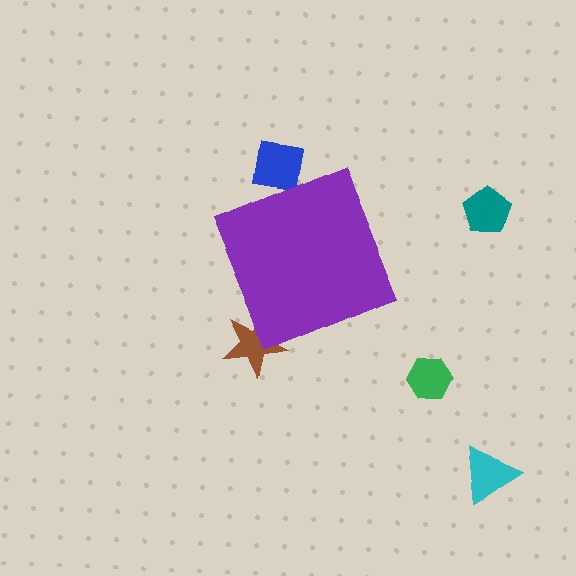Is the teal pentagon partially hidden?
No, the teal pentagon is fully visible.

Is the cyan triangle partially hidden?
No, the cyan triangle is fully visible.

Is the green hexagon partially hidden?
No, the green hexagon is fully visible.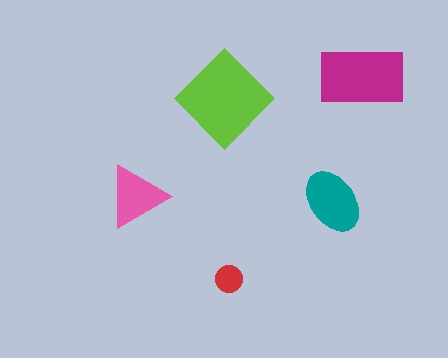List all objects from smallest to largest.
The red circle, the pink triangle, the teal ellipse, the magenta rectangle, the lime diamond.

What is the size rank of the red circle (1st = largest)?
5th.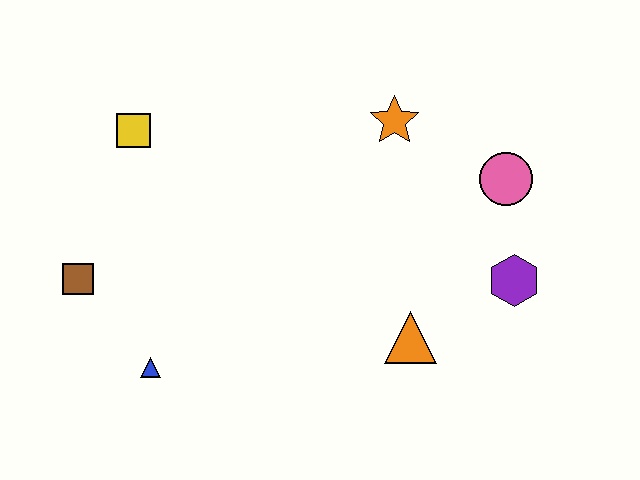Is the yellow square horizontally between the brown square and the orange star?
Yes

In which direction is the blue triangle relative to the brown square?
The blue triangle is below the brown square.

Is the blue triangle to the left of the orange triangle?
Yes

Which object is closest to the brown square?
The blue triangle is closest to the brown square.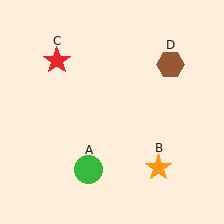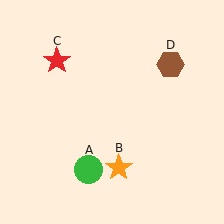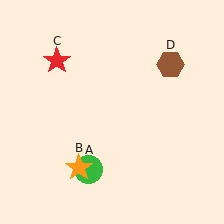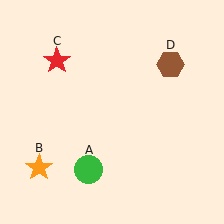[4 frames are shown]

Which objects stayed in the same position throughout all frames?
Green circle (object A) and red star (object C) and brown hexagon (object D) remained stationary.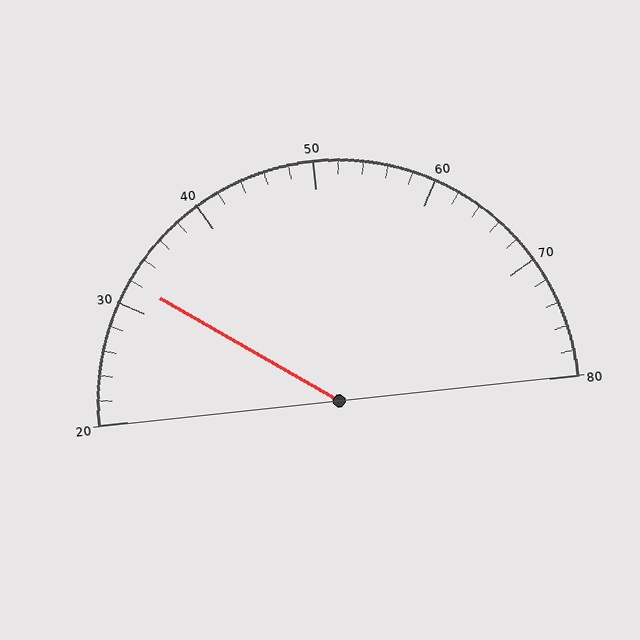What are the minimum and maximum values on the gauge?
The gauge ranges from 20 to 80.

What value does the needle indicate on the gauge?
The needle indicates approximately 32.